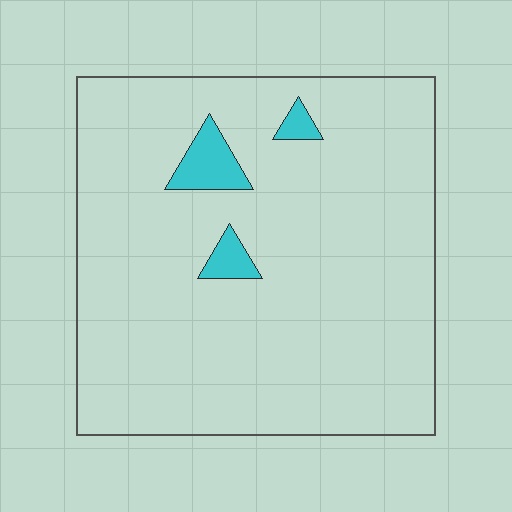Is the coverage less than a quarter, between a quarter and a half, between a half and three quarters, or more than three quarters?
Less than a quarter.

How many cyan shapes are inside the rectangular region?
3.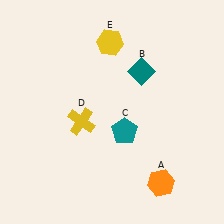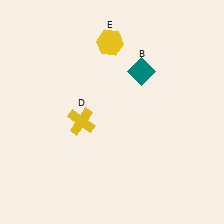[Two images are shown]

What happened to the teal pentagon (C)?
The teal pentagon (C) was removed in Image 2. It was in the bottom-right area of Image 1.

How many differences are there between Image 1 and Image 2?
There are 2 differences between the two images.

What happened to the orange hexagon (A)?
The orange hexagon (A) was removed in Image 2. It was in the bottom-right area of Image 1.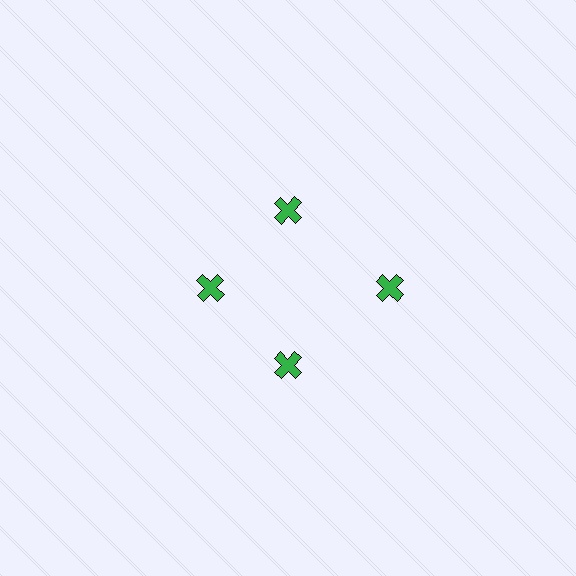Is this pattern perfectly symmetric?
No. The 4 green crosses are arranged in a ring, but one element near the 3 o'clock position is pushed outward from the center, breaking the 4-fold rotational symmetry.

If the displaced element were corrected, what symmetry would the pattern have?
It would have 4-fold rotational symmetry — the pattern would map onto itself every 90 degrees.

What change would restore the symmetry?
The symmetry would be restored by moving it inward, back onto the ring so that all 4 crosses sit at equal angles and equal distance from the center.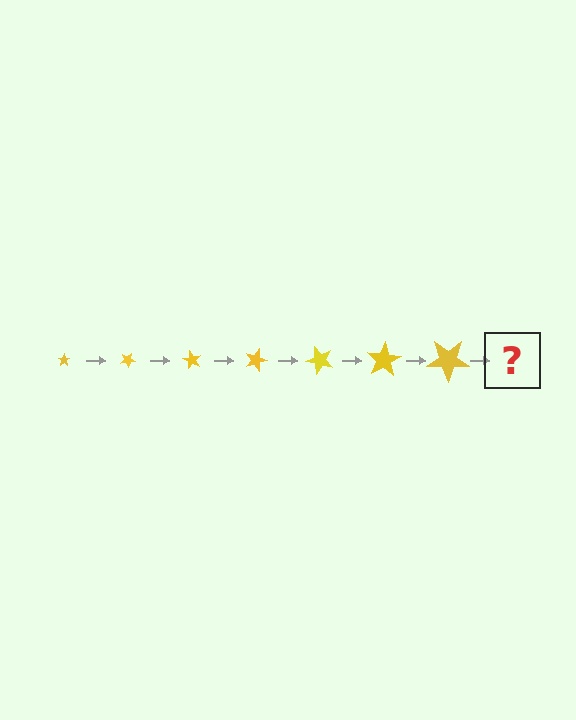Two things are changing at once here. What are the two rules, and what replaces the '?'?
The two rules are that the star grows larger each step and it rotates 30 degrees each step. The '?' should be a star, larger than the previous one and rotated 210 degrees from the start.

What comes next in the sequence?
The next element should be a star, larger than the previous one and rotated 210 degrees from the start.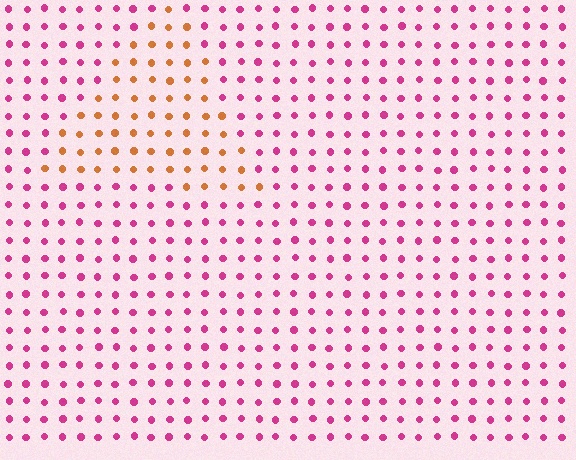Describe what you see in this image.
The image is filled with small magenta elements in a uniform arrangement. A triangle-shaped region is visible where the elements are tinted to a slightly different hue, forming a subtle color boundary.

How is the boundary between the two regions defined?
The boundary is defined purely by a slight shift in hue (about 60 degrees). Spacing, size, and orientation are identical on both sides.